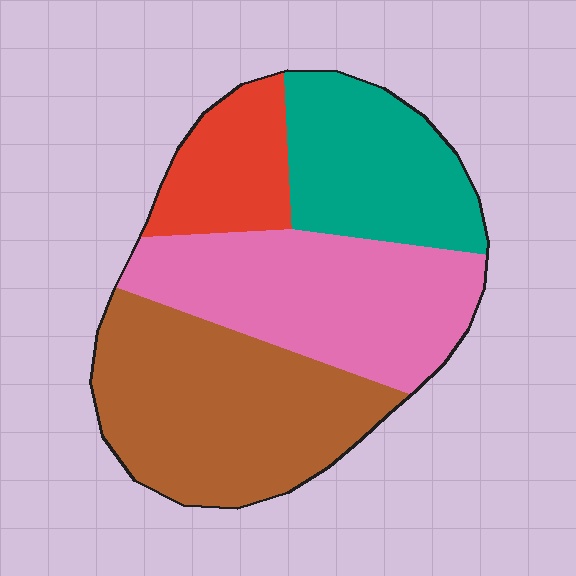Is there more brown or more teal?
Brown.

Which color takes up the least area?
Red, at roughly 15%.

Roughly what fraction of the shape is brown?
Brown takes up about one third (1/3) of the shape.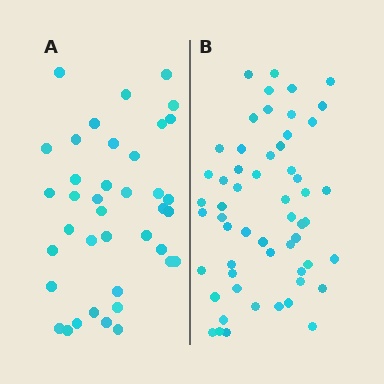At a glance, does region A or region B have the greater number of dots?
Region B (the right region) has more dots.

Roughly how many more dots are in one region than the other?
Region B has approximately 15 more dots than region A.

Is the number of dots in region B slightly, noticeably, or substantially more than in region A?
Region B has noticeably more, but not dramatically so. The ratio is roughly 1.4 to 1.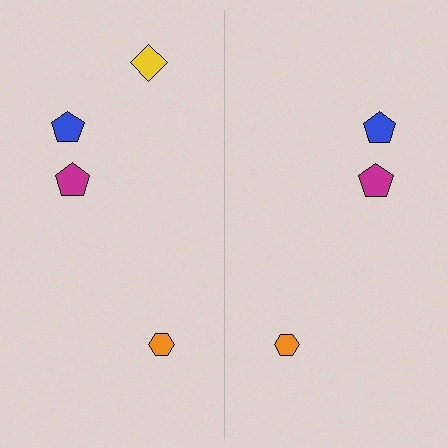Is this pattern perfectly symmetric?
No, the pattern is not perfectly symmetric. A yellow diamond is missing from the right side.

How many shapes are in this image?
There are 7 shapes in this image.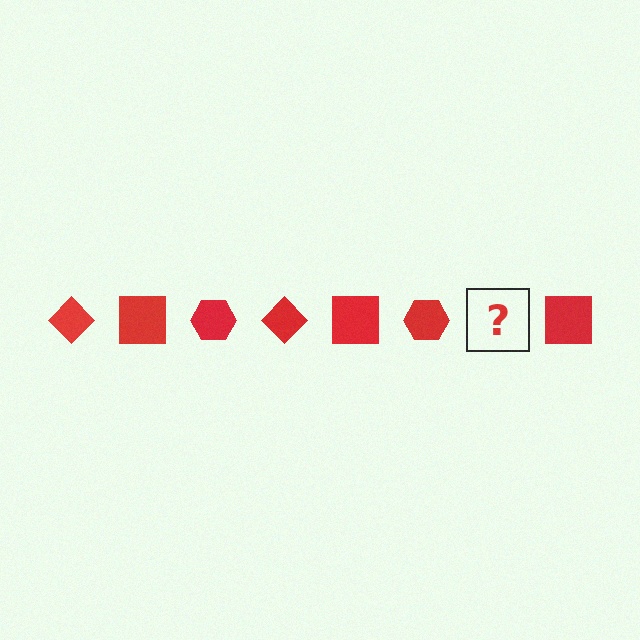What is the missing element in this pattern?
The missing element is a red diamond.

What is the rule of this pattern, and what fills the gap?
The rule is that the pattern cycles through diamond, square, hexagon shapes in red. The gap should be filled with a red diamond.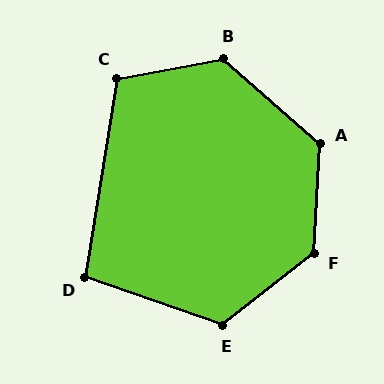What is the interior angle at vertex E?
Approximately 123 degrees (obtuse).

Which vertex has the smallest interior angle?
D, at approximately 100 degrees.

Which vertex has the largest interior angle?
F, at approximately 131 degrees.